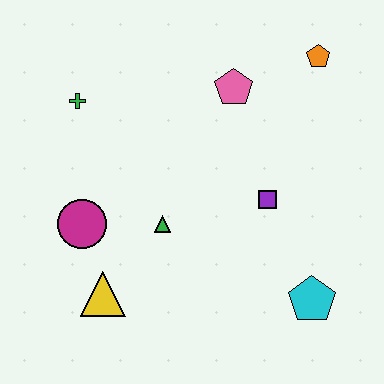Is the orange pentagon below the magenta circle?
No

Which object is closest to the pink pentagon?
The orange pentagon is closest to the pink pentagon.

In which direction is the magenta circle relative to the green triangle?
The magenta circle is to the left of the green triangle.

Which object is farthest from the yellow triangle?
The orange pentagon is farthest from the yellow triangle.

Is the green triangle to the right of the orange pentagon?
No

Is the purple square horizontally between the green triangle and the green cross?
No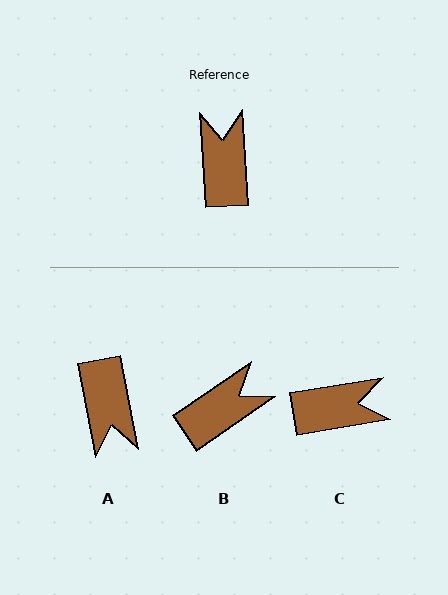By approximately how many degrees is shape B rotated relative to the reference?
Approximately 59 degrees clockwise.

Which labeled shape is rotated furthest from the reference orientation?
A, about 173 degrees away.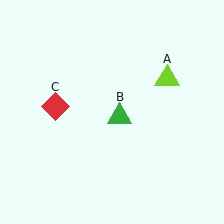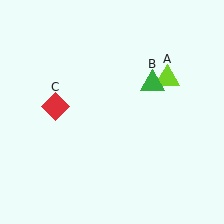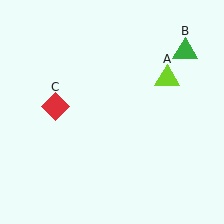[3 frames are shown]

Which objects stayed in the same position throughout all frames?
Lime triangle (object A) and red diamond (object C) remained stationary.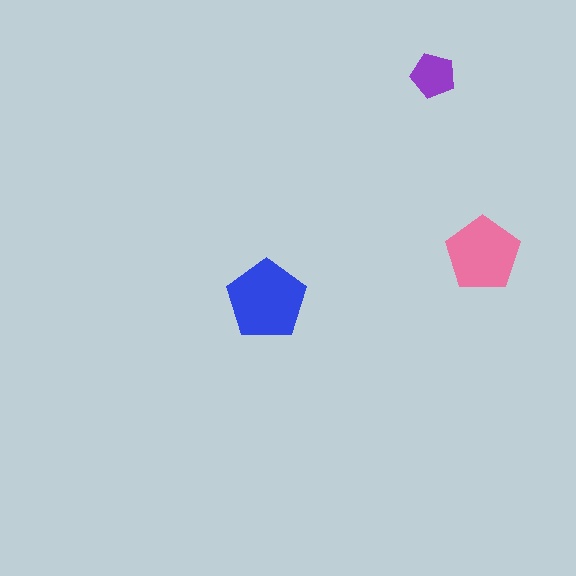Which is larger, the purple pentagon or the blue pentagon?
The blue one.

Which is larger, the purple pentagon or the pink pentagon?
The pink one.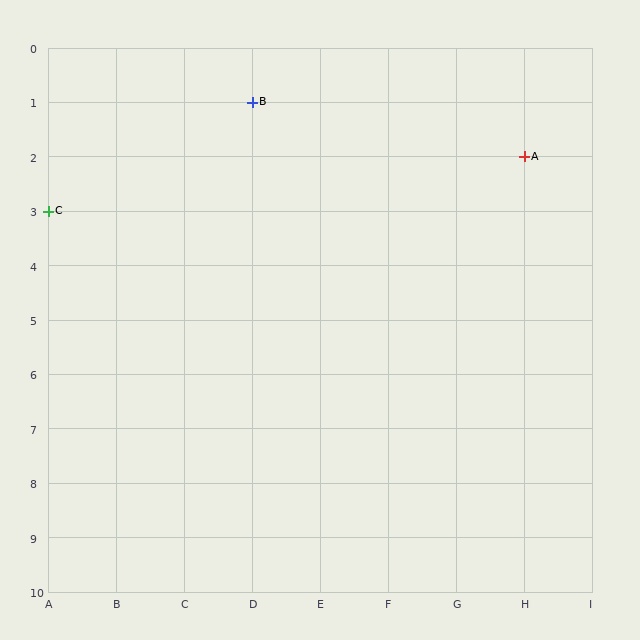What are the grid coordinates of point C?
Point C is at grid coordinates (A, 3).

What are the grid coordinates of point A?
Point A is at grid coordinates (H, 2).